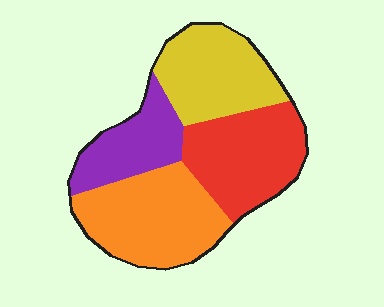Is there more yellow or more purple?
Yellow.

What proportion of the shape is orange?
Orange takes up about one third (1/3) of the shape.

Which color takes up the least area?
Purple, at roughly 20%.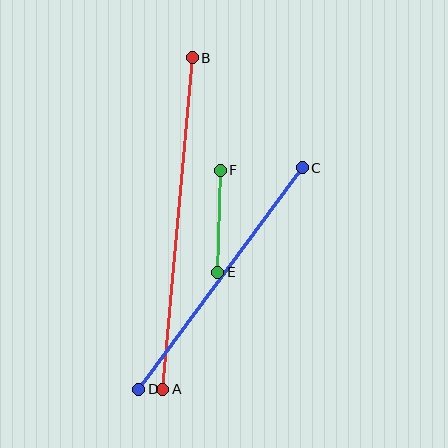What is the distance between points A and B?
The distance is approximately 333 pixels.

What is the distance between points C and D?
The distance is approximately 275 pixels.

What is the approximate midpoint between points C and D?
The midpoint is at approximately (221, 278) pixels.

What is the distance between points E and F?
The distance is approximately 102 pixels.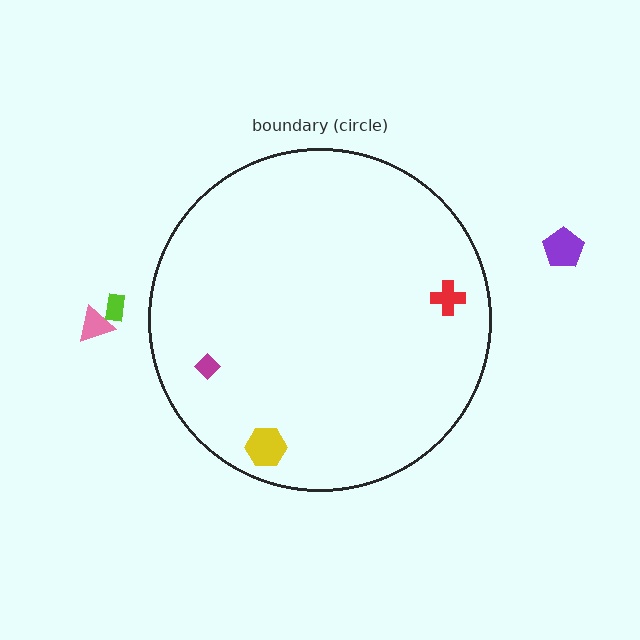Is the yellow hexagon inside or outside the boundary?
Inside.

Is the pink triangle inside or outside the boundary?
Outside.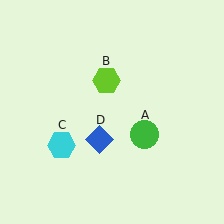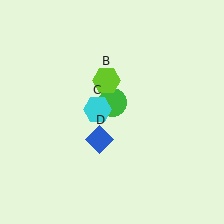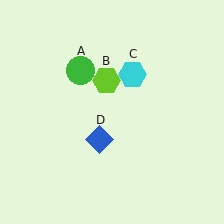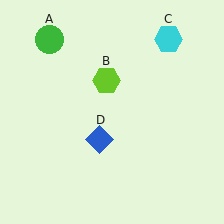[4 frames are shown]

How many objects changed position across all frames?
2 objects changed position: green circle (object A), cyan hexagon (object C).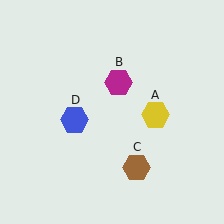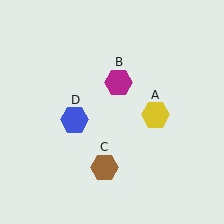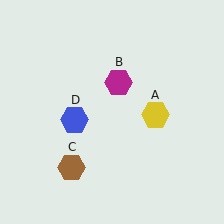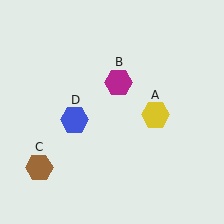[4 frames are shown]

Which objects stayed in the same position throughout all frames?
Yellow hexagon (object A) and magenta hexagon (object B) and blue hexagon (object D) remained stationary.